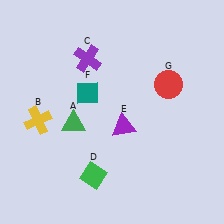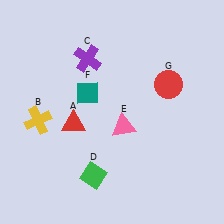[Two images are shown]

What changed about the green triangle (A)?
In Image 1, A is green. In Image 2, it changed to red.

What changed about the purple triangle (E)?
In Image 1, E is purple. In Image 2, it changed to pink.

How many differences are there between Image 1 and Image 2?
There are 2 differences between the two images.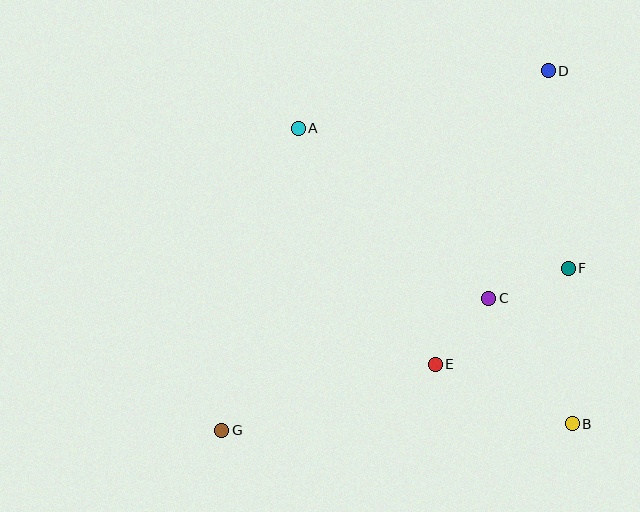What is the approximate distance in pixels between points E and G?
The distance between E and G is approximately 224 pixels.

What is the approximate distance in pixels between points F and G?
The distance between F and G is approximately 383 pixels.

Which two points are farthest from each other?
Points D and G are farthest from each other.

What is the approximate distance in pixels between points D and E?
The distance between D and E is approximately 315 pixels.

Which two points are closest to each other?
Points C and E are closest to each other.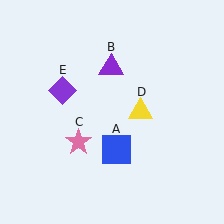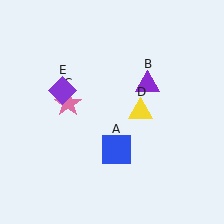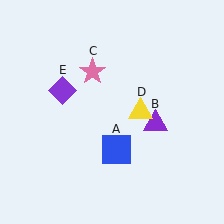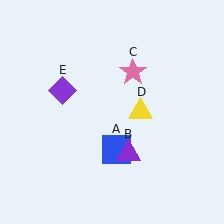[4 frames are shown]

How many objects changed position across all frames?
2 objects changed position: purple triangle (object B), pink star (object C).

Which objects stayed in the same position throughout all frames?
Blue square (object A) and yellow triangle (object D) and purple diamond (object E) remained stationary.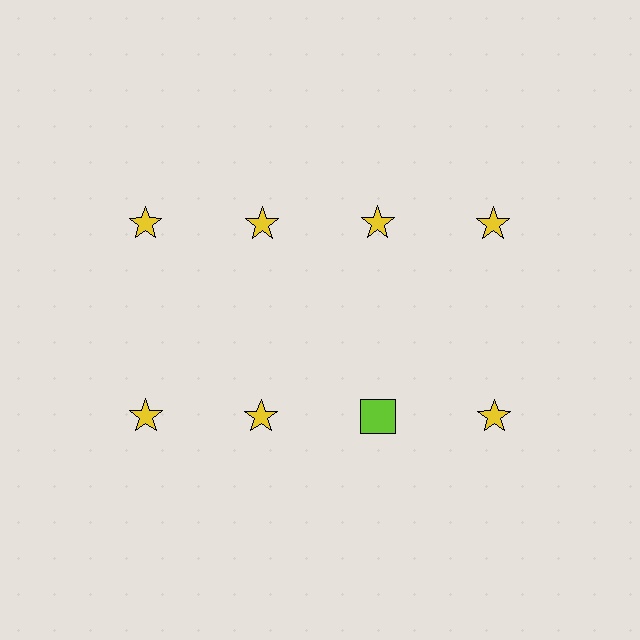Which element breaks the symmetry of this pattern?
The lime square in the second row, center column breaks the symmetry. All other shapes are yellow stars.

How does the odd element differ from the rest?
It differs in both color (lime instead of yellow) and shape (square instead of star).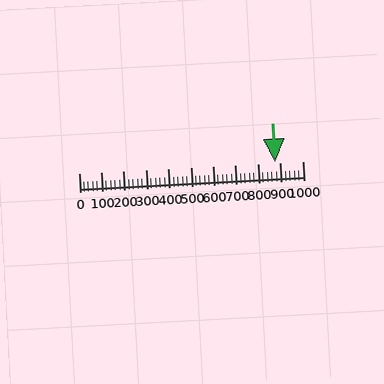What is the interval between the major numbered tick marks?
The major tick marks are spaced 100 units apart.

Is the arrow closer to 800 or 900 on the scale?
The arrow is closer to 900.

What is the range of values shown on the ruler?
The ruler shows values from 0 to 1000.